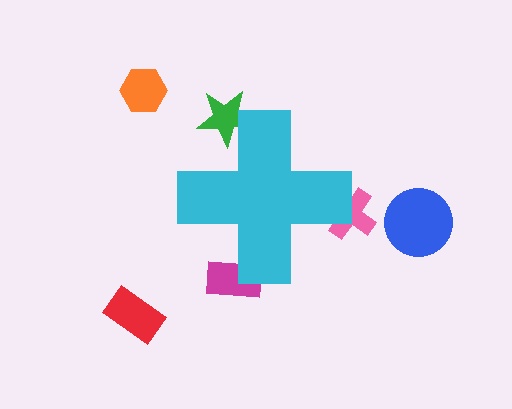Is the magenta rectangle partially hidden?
Yes, the magenta rectangle is partially hidden behind the cyan cross.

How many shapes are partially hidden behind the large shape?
3 shapes are partially hidden.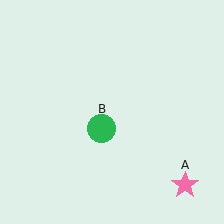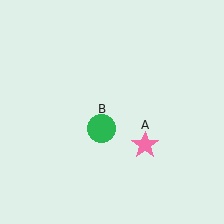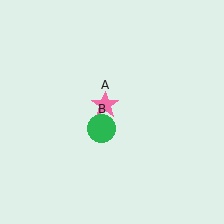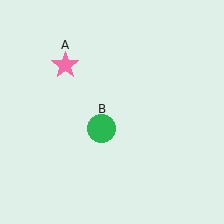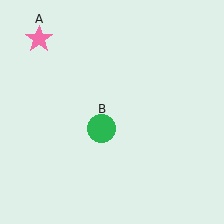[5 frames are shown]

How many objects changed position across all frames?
1 object changed position: pink star (object A).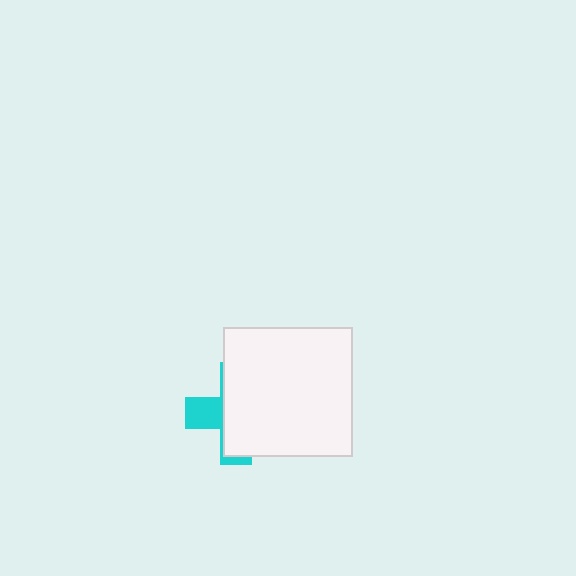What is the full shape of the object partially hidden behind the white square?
The partially hidden object is a cyan cross.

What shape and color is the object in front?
The object in front is a white square.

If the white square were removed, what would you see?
You would see the complete cyan cross.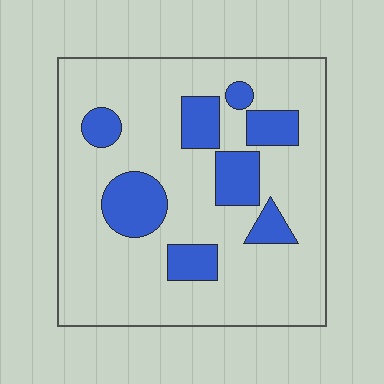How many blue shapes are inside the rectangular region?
8.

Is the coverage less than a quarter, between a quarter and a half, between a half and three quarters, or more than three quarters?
Less than a quarter.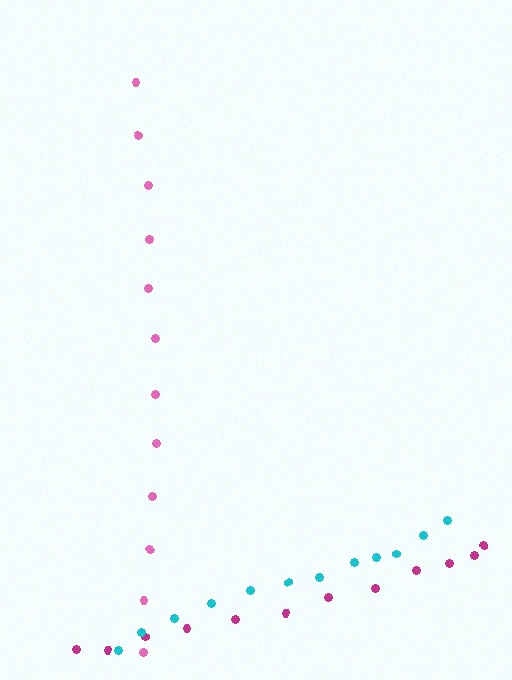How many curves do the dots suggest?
There are 3 distinct paths.